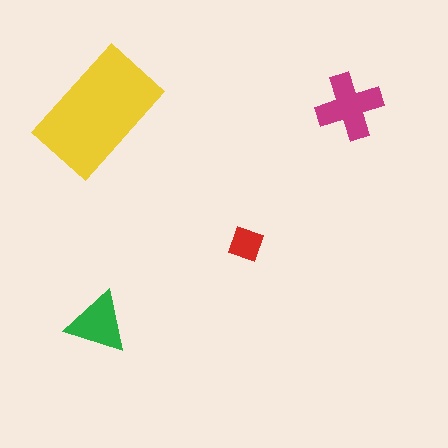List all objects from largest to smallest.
The yellow rectangle, the magenta cross, the green triangle, the red diamond.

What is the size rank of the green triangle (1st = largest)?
3rd.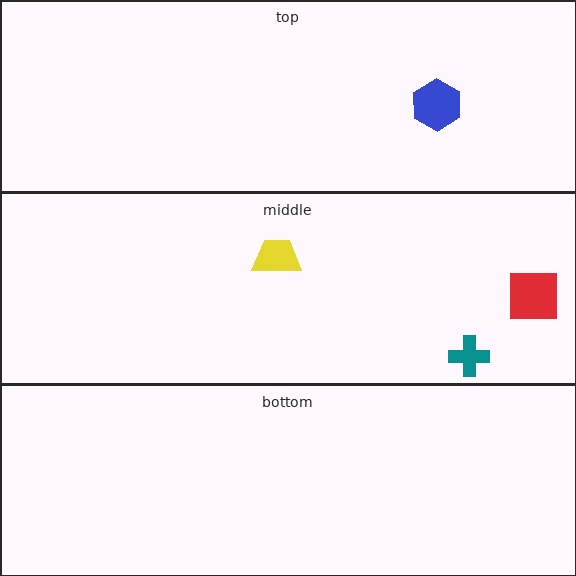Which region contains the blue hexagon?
The top region.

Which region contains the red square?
The middle region.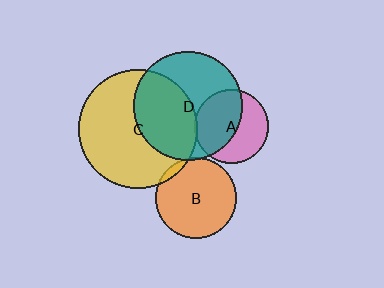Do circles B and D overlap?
Yes.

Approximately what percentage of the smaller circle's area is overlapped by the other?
Approximately 5%.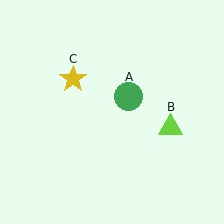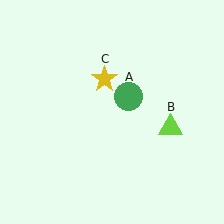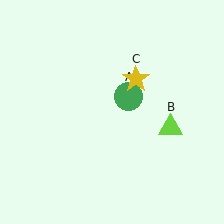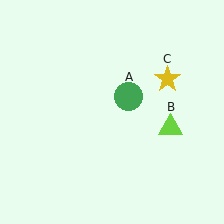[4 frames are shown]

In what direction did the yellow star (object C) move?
The yellow star (object C) moved right.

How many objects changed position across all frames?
1 object changed position: yellow star (object C).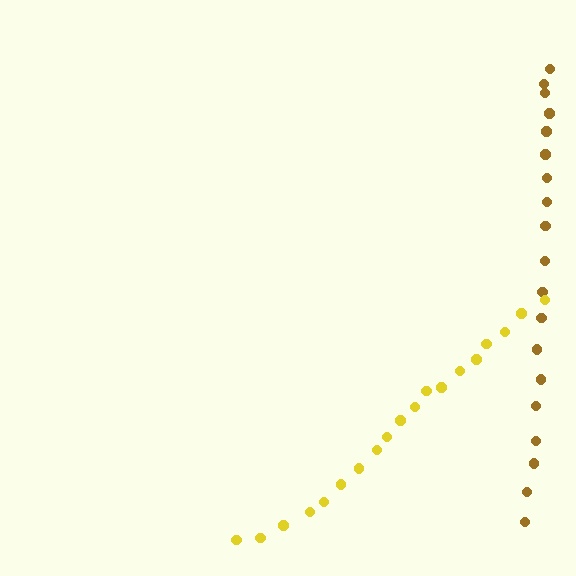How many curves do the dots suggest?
There are 2 distinct paths.